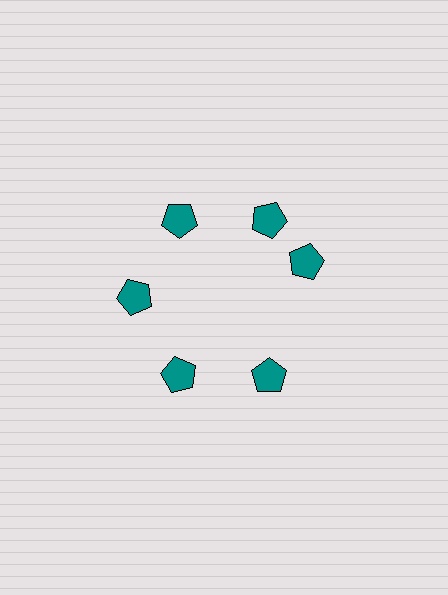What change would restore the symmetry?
The symmetry would be restored by rotating it back into even spacing with its neighbors so that all 6 pentagons sit at equal angles and equal distance from the center.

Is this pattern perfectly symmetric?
No. The 6 teal pentagons are arranged in a ring, but one element near the 3 o'clock position is rotated out of alignment along the ring, breaking the 6-fold rotational symmetry.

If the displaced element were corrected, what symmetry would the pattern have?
It would have 6-fold rotational symmetry — the pattern would map onto itself every 60 degrees.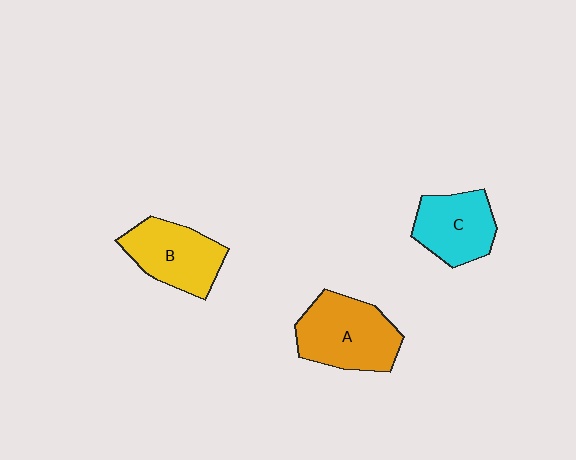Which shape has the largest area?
Shape A (orange).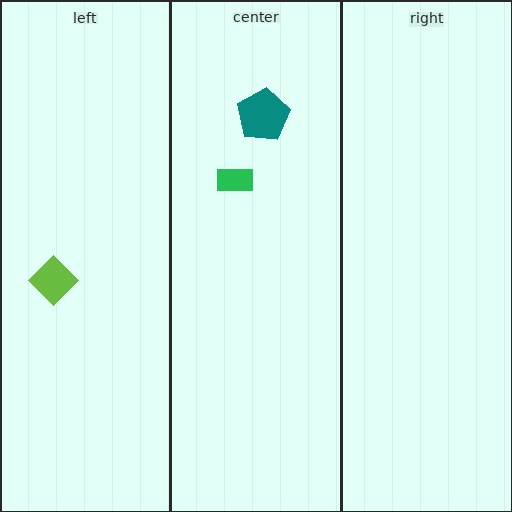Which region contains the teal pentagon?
The center region.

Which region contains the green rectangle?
The center region.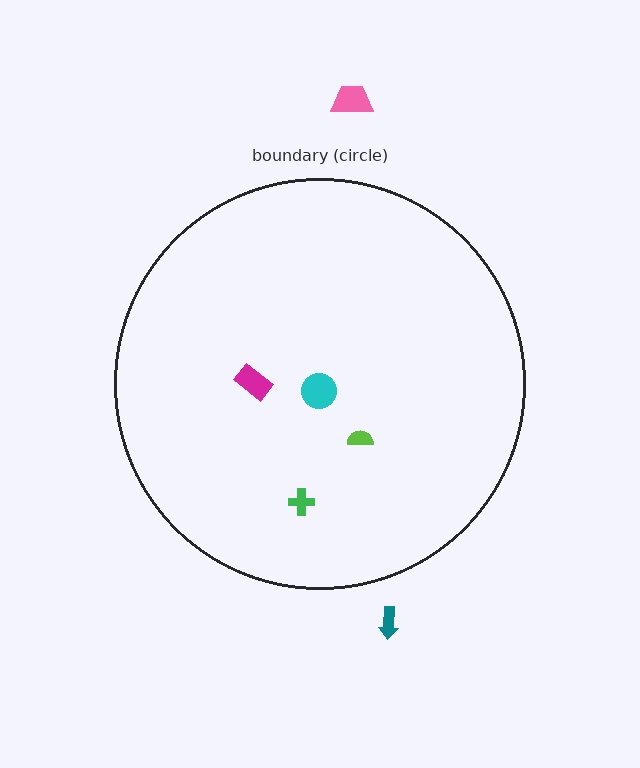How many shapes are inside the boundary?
4 inside, 2 outside.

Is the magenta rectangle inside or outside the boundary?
Inside.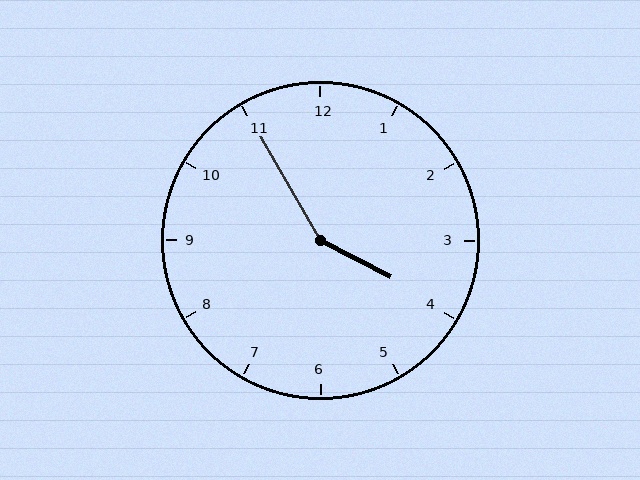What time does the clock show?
3:55.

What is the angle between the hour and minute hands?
Approximately 148 degrees.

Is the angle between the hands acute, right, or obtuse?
It is obtuse.